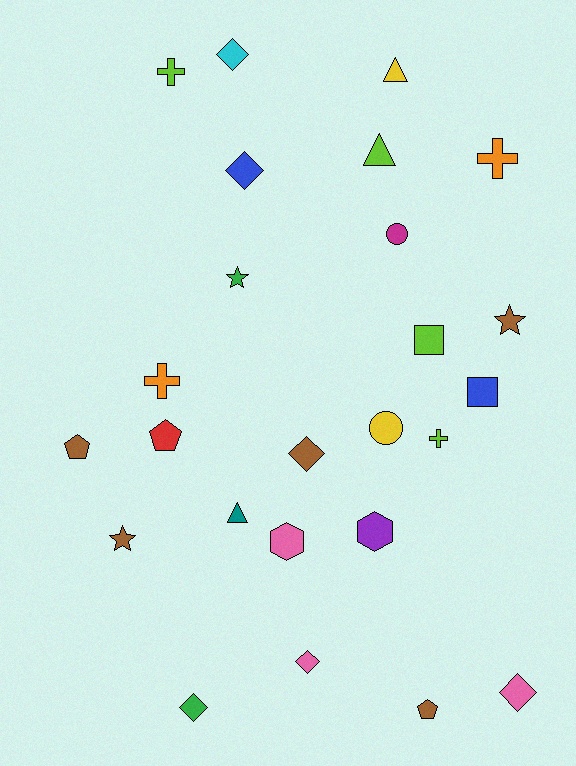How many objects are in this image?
There are 25 objects.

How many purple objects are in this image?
There is 1 purple object.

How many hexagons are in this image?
There are 2 hexagons.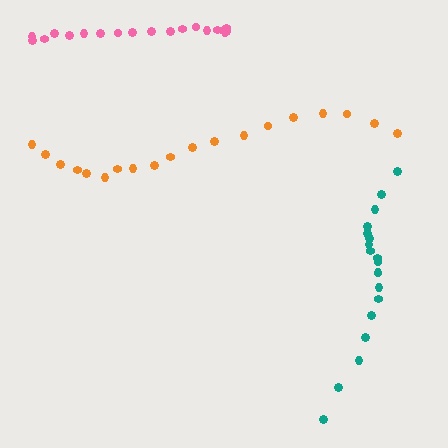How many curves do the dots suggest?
There are 3 distinct paths.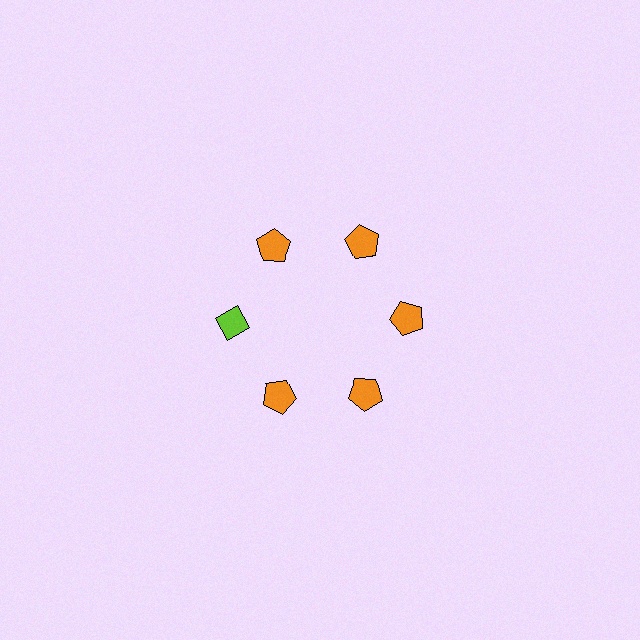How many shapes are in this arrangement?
There are 6 shapes arranged in a ring pattern.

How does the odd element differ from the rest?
It differs in both color (lime instead of orange) and shape (diamond instead of pentagon).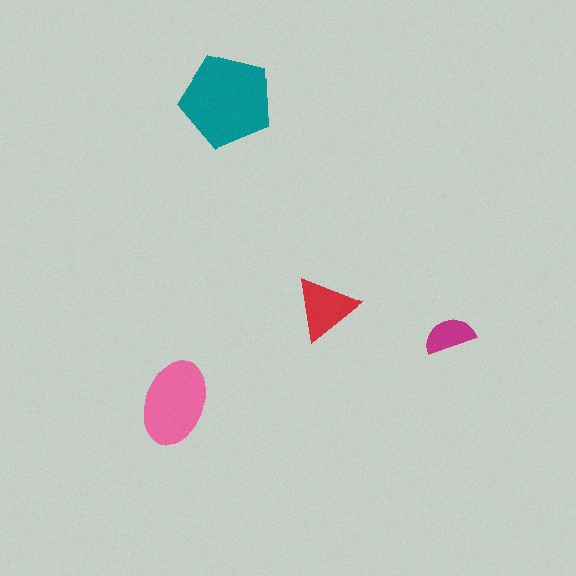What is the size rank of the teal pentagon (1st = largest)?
1st.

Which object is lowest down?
The pink ellipse is bottommost.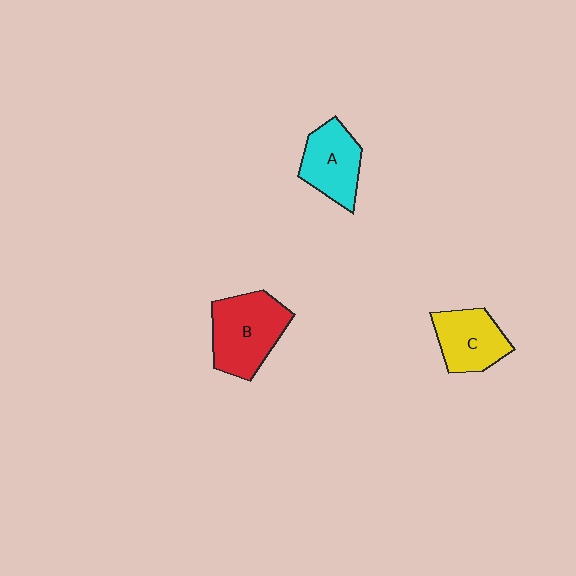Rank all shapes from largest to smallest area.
From largest to smallest: B (red), A (cyan), C (yellow).